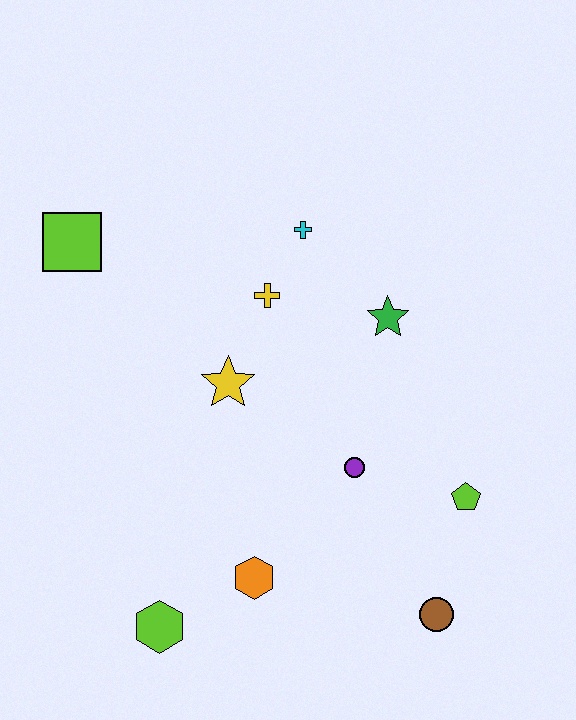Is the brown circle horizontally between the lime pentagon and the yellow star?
Yes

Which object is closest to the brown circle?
The lime pentagon is closest to the brown circle.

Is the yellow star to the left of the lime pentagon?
Yes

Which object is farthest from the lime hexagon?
The cyan cross is farthest from the lime hexagon.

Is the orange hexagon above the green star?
No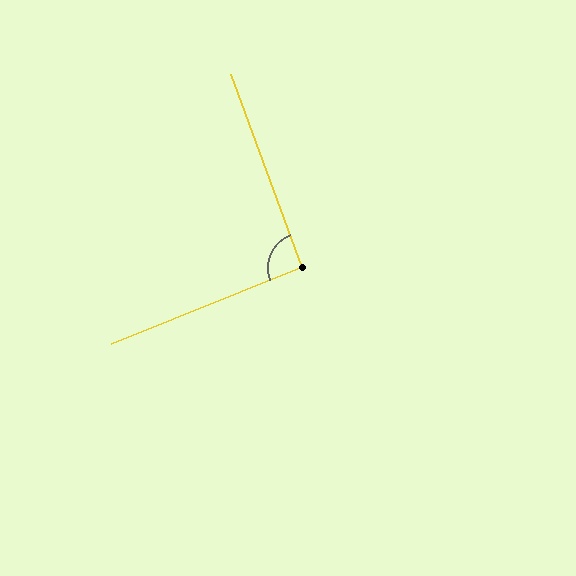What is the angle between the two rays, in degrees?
Approximately 92 degrees.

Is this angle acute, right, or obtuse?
It is approximately a right angle.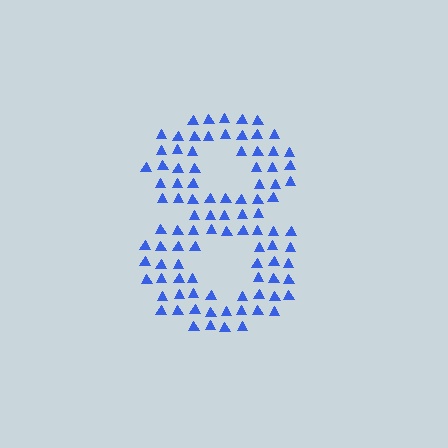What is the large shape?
The large shape is the digit 8.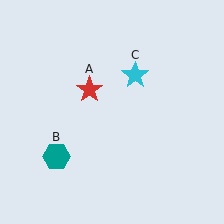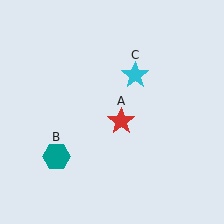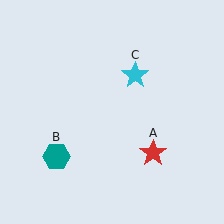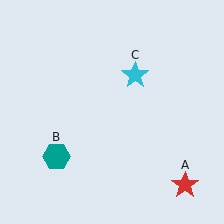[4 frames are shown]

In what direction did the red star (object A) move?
The red star (object A) moved down and to the right.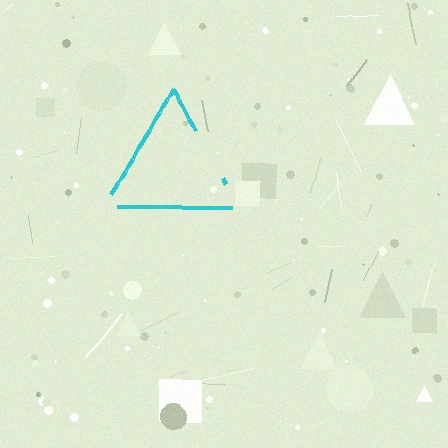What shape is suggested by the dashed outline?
The dashed outline suggests a triangle.